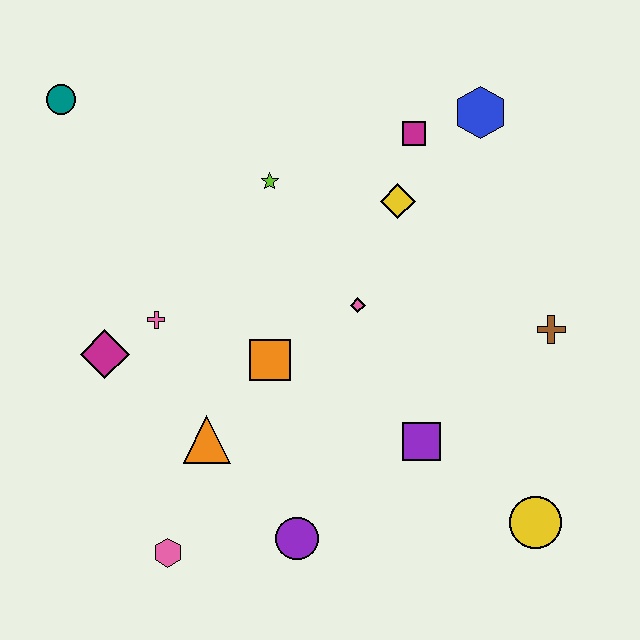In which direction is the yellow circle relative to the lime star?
The yellow circle is below the lime star.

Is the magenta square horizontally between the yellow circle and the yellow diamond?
Yes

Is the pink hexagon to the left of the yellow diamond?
Yes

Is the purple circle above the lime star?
No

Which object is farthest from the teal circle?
The yellow circle is farthest from the teal circle.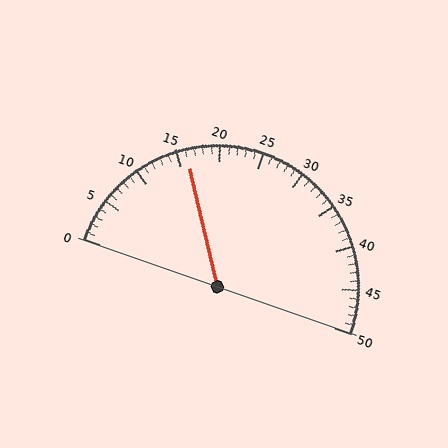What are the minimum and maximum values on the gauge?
The gauge ranges from 0 to 50.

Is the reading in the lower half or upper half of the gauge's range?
The reading is in the lower half of the range (0 to 50).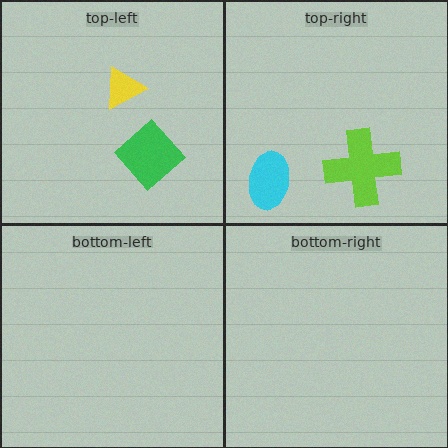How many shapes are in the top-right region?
2.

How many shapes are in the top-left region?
2.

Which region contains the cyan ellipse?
The top-right region.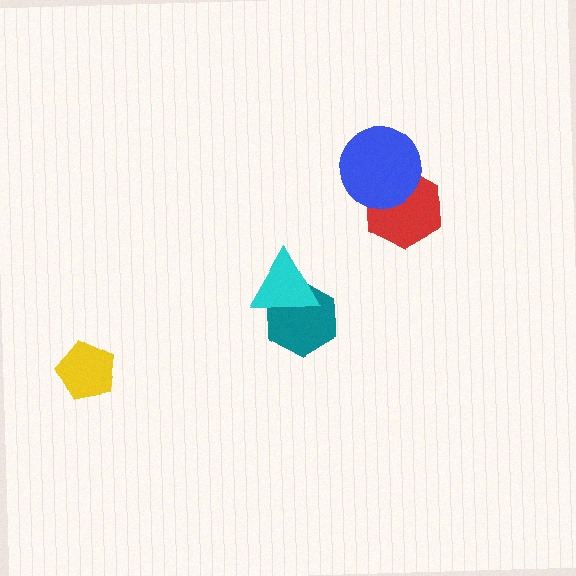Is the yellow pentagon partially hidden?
No, no other shape covers it.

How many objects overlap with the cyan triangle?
1 object overlaps with the cyan triangle.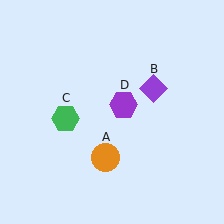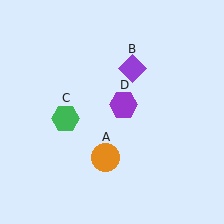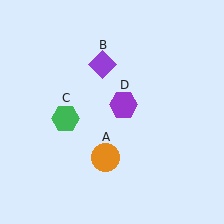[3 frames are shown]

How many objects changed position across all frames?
1 object changed position: purple diamond (object B).